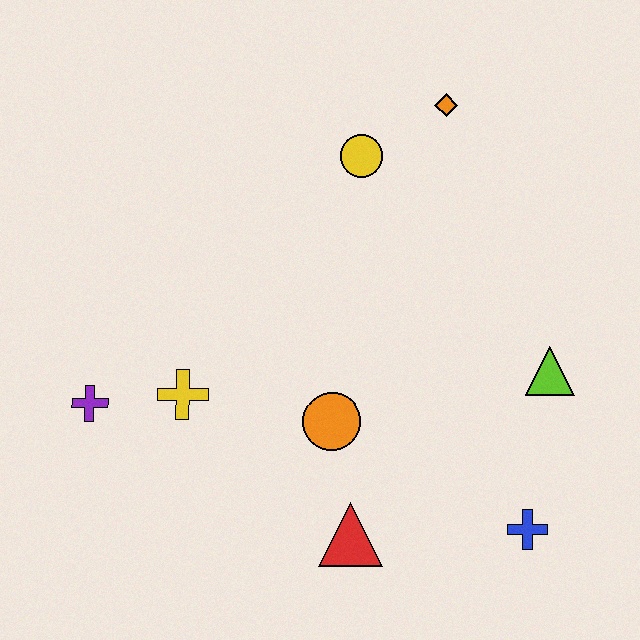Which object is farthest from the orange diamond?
The purple cross is farthest from the orange diamond.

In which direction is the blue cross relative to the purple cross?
The blue cross is to the right of the purple cross.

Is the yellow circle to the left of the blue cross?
Yes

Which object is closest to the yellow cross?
The purple cross is closest to the yellow cross.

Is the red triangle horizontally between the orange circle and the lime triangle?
Yes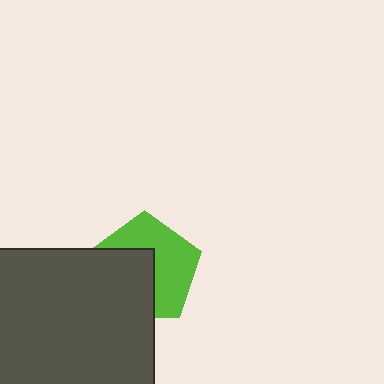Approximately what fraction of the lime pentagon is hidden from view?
Roughly 48% of the lime pentagon is hidden behind the dark gray square.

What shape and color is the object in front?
The object in front is a dark gray square.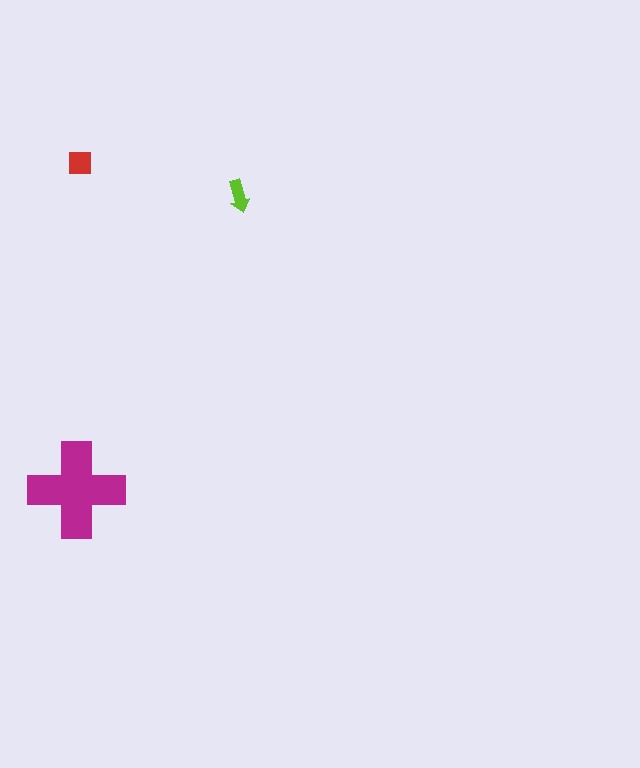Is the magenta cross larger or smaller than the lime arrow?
Larger.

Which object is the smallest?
The lime arrow.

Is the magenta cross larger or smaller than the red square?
Larger.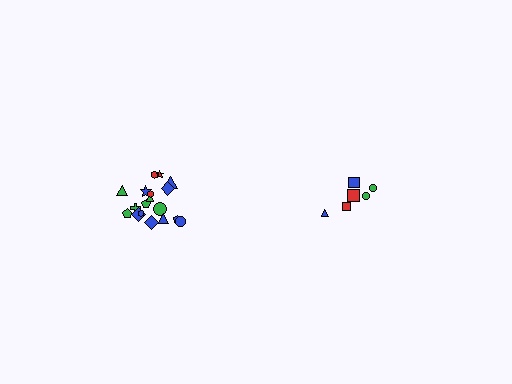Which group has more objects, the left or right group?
The left group.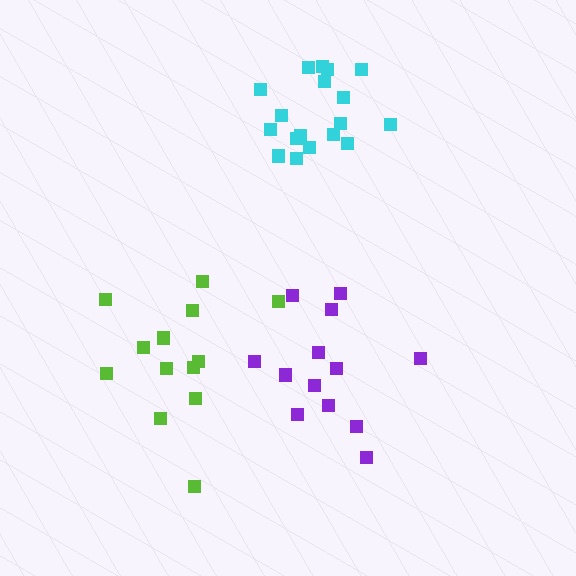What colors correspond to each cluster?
The clusters are colored: lime, purple, cyan.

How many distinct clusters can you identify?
There are 3 distinct clusters.